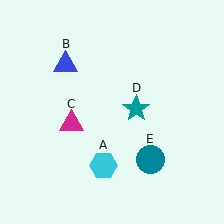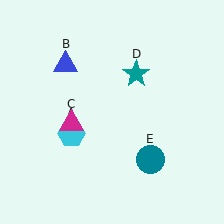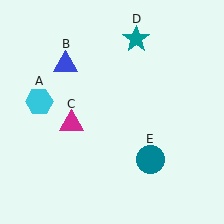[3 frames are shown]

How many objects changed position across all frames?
2 objects changed position: cyan hexagon (object A), teal star (object D).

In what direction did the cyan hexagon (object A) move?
The cyan hexagon (object A) moved up and to the left.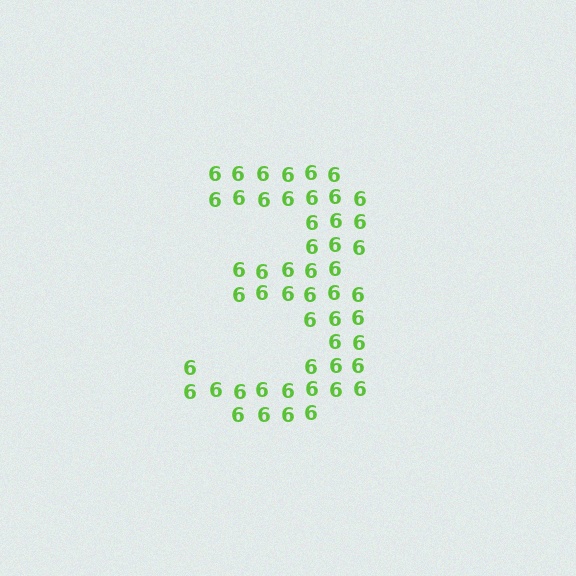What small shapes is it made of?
It is made of small digit 6's.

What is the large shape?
The large shape is the digit 3.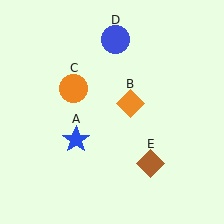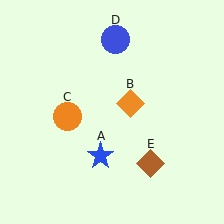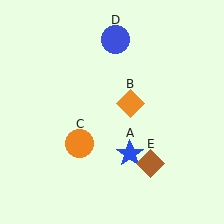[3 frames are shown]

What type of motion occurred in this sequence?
The blue star (object A), orange circle (object C) rotated counterclockwise around the center of the scene.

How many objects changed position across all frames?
2 objects changed position: blue star (object A), orange circle (object C).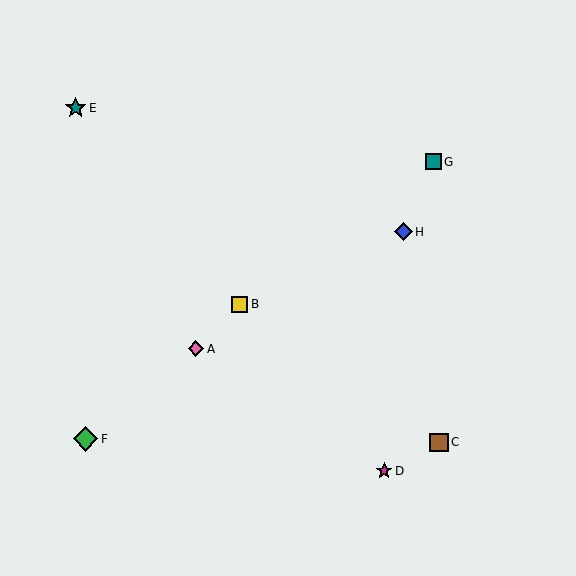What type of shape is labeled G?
Shape G is a teal square.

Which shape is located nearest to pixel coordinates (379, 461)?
The magenta star (labeled D) at (384, 471) is nearest to that location.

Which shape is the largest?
The green diamond (labeled F) is the largest.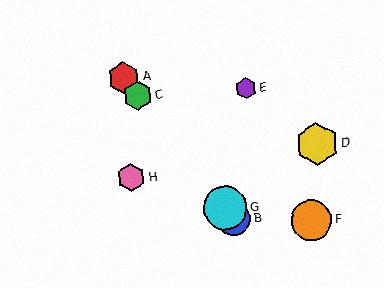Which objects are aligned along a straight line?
Objects A, B, C, G are aligned along a straight line.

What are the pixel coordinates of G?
Object G is at (225, 208).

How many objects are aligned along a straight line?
4 objects (A, B, C, G) are aligned along a straight line.